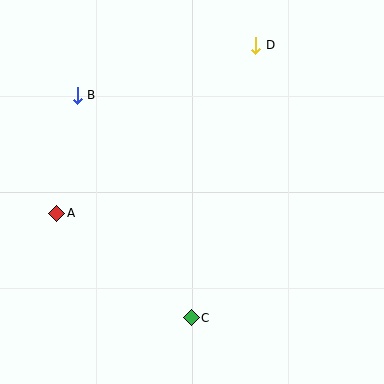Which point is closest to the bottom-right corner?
Point C is closest to the bottom-right corner.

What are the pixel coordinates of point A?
Point A is at (57, 213).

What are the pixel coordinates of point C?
Point C is at (191, 318).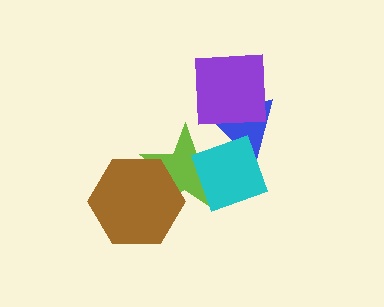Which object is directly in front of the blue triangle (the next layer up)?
The cyan diamond is directly in front of the blue triangle.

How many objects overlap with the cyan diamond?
2 objects overlap with the cyan diamond.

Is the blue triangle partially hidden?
Yes, it is partially covered by another shape.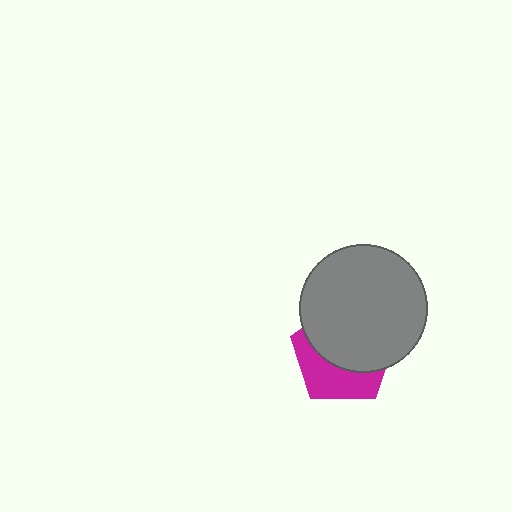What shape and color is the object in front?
The object in front is a gray circle.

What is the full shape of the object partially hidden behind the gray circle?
The partially hidden object is a magenta pentagon.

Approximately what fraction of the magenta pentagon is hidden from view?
Roughly 60% of the magenta pentagon is hidden behind the gray circle.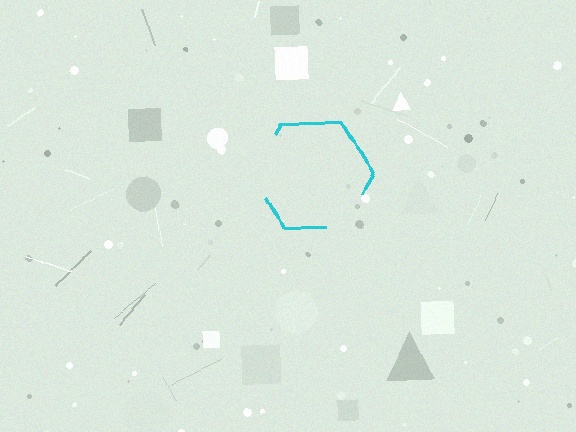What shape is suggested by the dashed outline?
The dashed outline suggests a hexagon.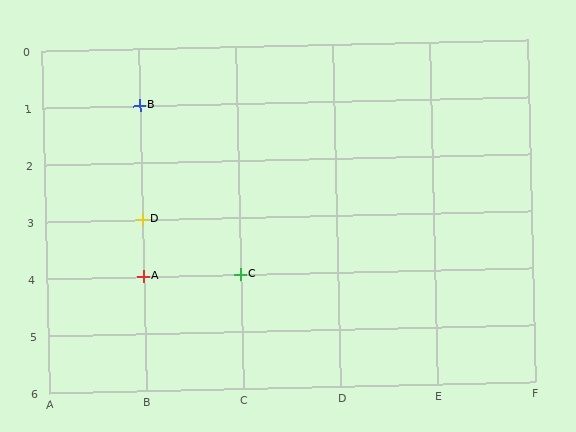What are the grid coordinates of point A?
Point A is at grid coordinates (B, 4).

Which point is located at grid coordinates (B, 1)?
Point B is at (B, 1).